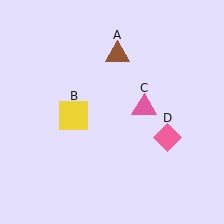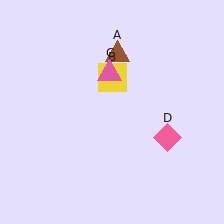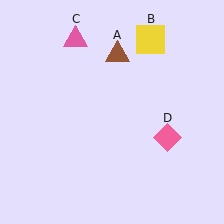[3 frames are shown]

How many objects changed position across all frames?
2 objects changed position: yellow square (object B), pink triangle (object C).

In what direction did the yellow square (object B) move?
The yellow square (object B) moved up and to the right.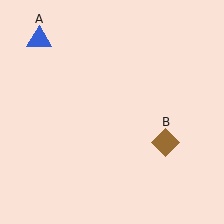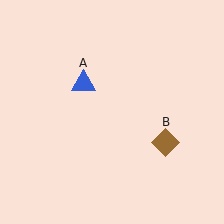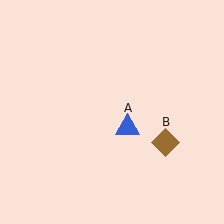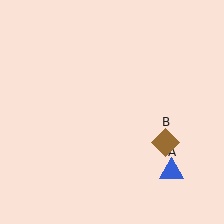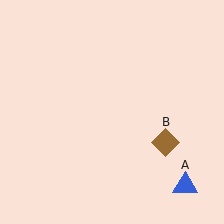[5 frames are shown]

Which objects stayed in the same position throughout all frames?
Brown diamond (object B) remained stationary.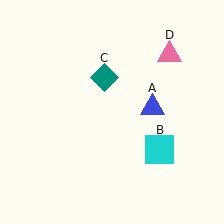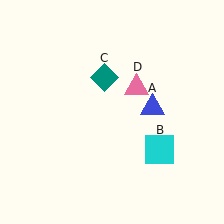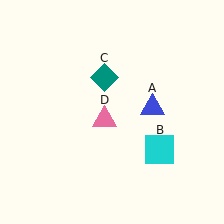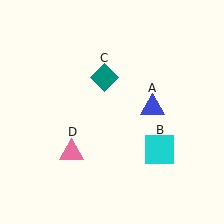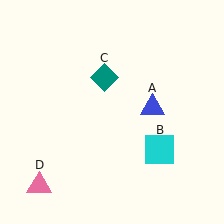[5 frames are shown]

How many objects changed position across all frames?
1 object changed position: pink triangle (object D).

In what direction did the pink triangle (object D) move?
The pink triangle (object D) moved down and to the left.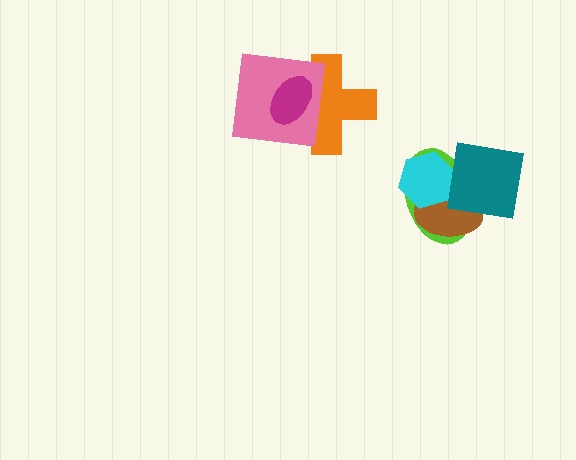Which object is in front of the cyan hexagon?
The teal square is in front of the cyan hexagon.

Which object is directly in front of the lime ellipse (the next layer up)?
The brown ellipse is directly in front of the lime ellipse.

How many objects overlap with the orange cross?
2 objects overlap with the orange cross.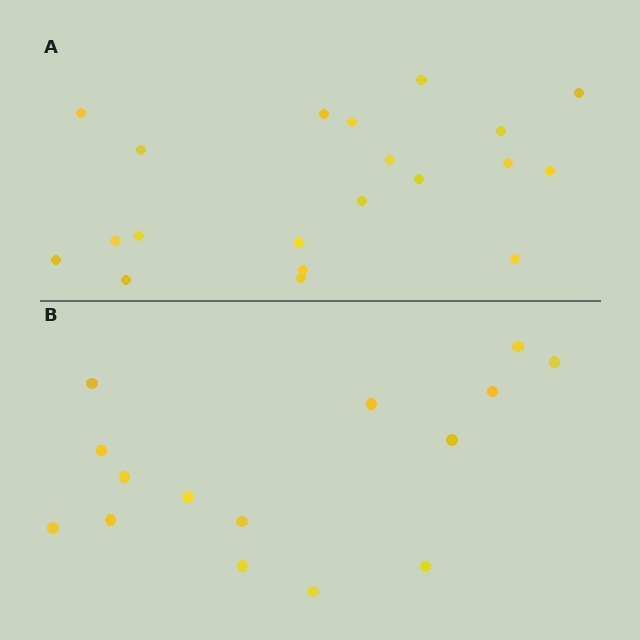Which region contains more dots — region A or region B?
Region A (the top region) has more dots.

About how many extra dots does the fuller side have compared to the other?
Region A has about 5 more dots than region B.